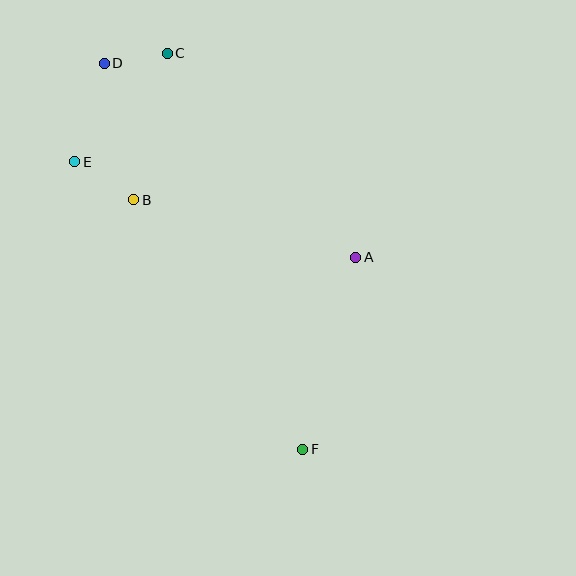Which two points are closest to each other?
Points C and D are closest to each other.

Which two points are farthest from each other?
Points D and F are farthest from each other.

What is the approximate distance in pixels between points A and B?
The distance between A and B is approximately 230 pixels.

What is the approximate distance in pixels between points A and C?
The distance between A and C is approximately 278 pixels.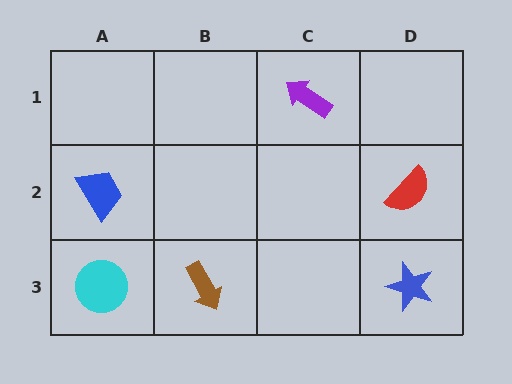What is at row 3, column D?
A blue star.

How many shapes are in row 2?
2 shapes.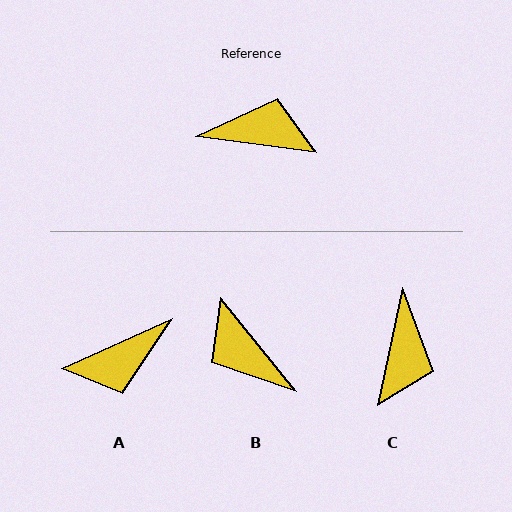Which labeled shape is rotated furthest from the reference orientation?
A, about 148 degrees away.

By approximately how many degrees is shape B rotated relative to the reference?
Approximately 137 degrees counter-clockwise.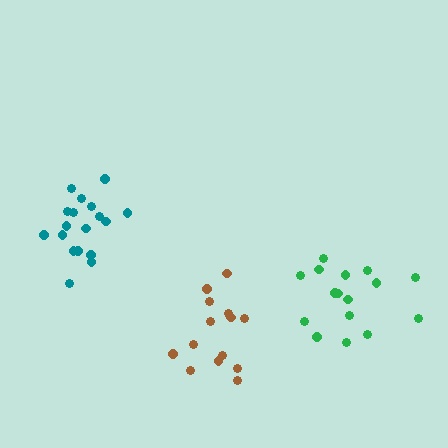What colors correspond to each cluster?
The clusters are colored: green, teal, brown.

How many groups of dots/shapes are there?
There are 3 groups.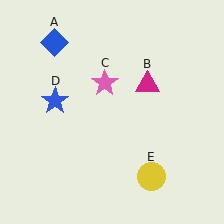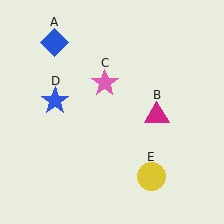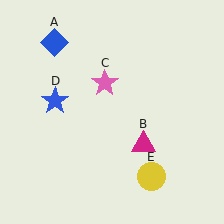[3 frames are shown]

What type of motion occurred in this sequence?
The magenta triangle (object B) rotated clockwise around the center of the scene.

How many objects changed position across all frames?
1 object changed position: magenta triangle (object B).